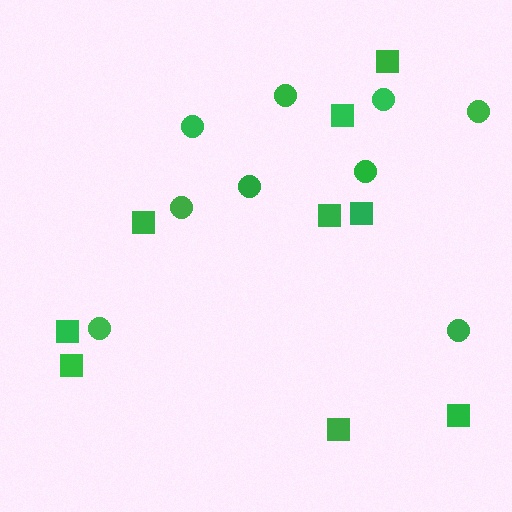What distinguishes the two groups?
There are 2 groups: one group of circles (9) and one group of squares (9).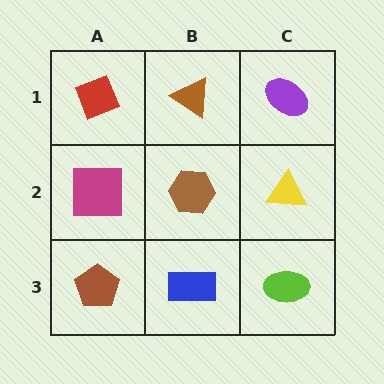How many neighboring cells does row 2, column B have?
4.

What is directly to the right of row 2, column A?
A brown hexagon.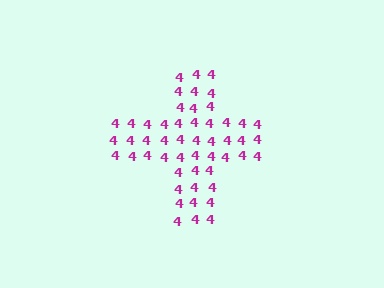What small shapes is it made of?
It is made of small digit 4's.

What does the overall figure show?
The overall figure shows a cross.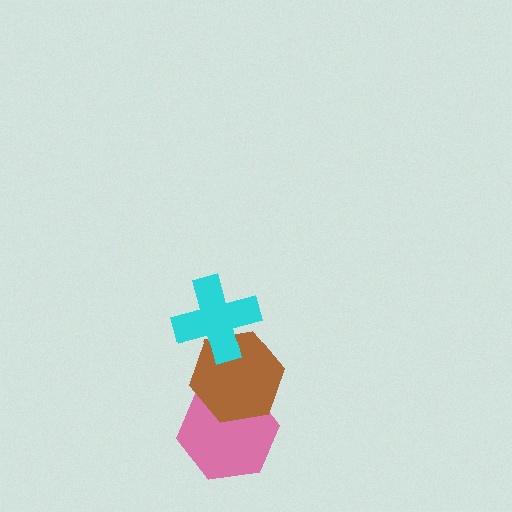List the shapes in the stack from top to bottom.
From top to bottom: the cyan cross, the brown hexagon, the pink hexagon.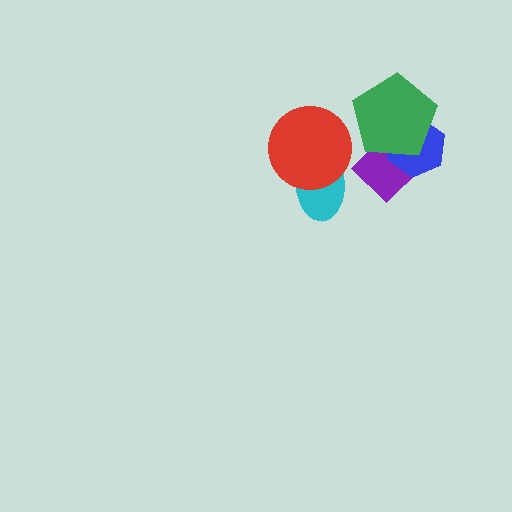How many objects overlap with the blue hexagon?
2 objects overlap with the blue hexagon.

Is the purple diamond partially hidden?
Yes, it is partially covered by another shape.